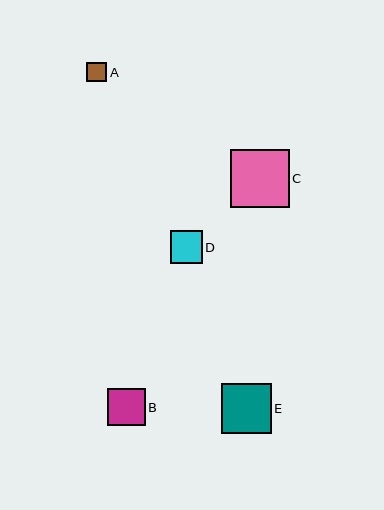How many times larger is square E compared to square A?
Square E is approximately 2.5 times the size of square A.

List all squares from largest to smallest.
From largest to smallest: C, E, B, D, A.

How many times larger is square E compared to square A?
Square E is approximately 2.5 times the size of square A.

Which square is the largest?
Square C is the largest with a size of approximately 58 pixels.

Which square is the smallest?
Square A is the smallest with a size of approximately 20 pixels.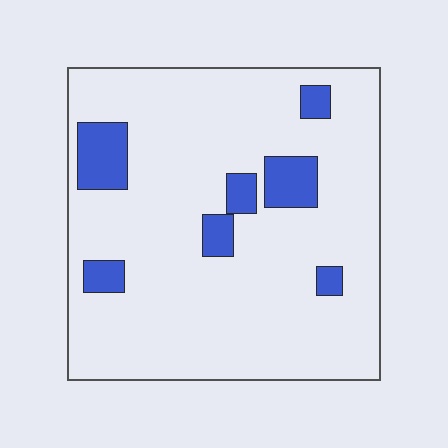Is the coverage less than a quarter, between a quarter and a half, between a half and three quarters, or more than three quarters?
Less than a quarter.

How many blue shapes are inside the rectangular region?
7.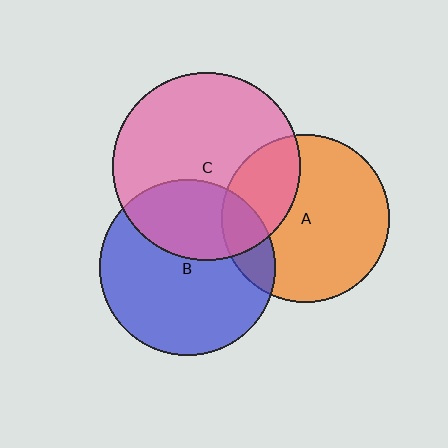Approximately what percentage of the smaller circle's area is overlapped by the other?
Approximately 15%.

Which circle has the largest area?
Circle C (pink).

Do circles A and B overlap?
Yes.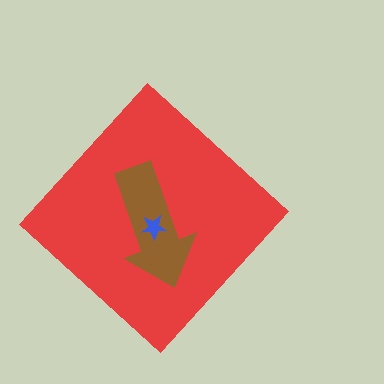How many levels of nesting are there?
3.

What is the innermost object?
The blue star.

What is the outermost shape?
The red diamond.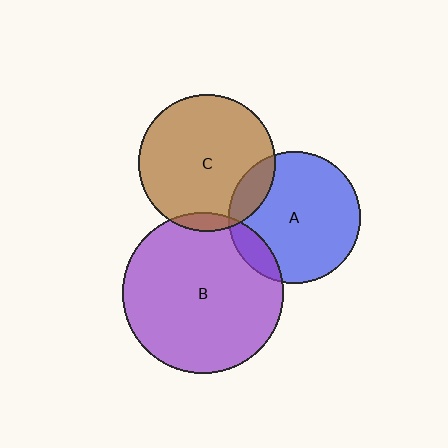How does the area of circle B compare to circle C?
Approximately 1.4 times.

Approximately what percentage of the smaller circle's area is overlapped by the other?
Approximately 10%.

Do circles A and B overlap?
Yes.